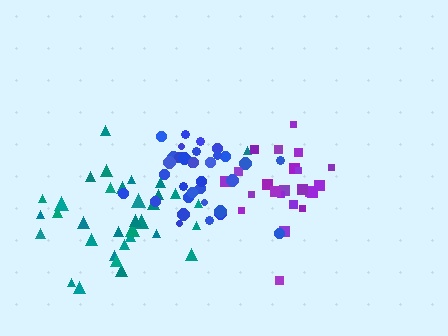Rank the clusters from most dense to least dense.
blue, purple, teal.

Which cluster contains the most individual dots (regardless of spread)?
Teal (34).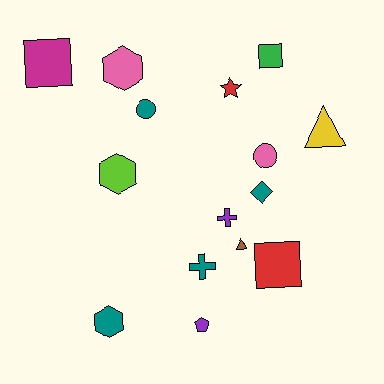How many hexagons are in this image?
There are 3 hexagons.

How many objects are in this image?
There are 15 objects.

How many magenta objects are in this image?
There is 1 magenta object.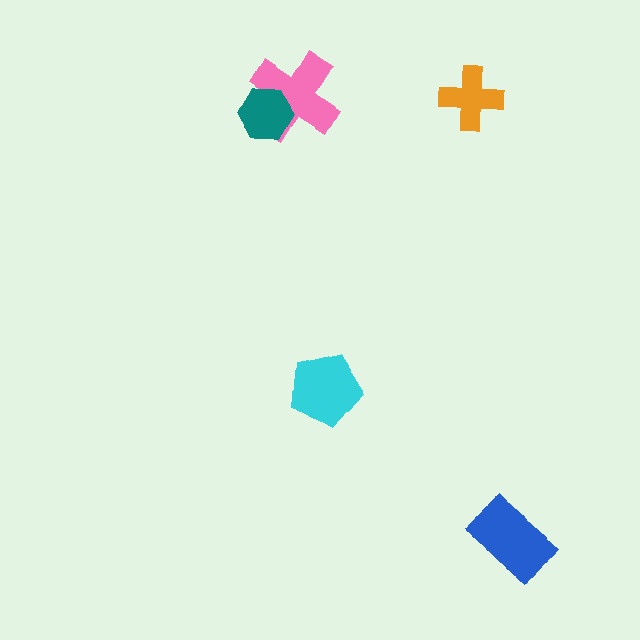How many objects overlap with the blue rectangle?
0 objects overlap with the blue rectangle.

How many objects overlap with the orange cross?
0 objects overlap with the orange cross.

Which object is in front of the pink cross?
The teal hexagon is in front of the pink cross.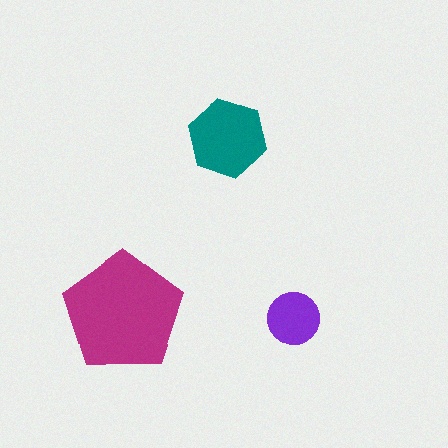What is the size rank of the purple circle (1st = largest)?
3rd.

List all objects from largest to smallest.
The magenta pentagon, the teal hexagon, the purple circle.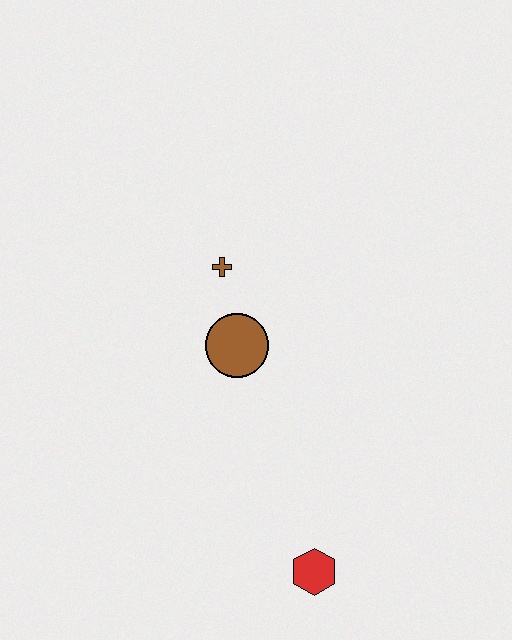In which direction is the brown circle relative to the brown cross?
The brown circle is below the brown cross.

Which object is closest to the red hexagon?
The brown circle is closest to the red hexagon.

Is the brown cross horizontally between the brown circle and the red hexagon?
No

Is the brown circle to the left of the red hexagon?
Yes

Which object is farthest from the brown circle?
The red hexagon is farthest from the brown circle.